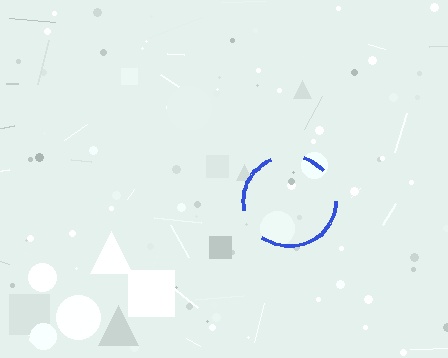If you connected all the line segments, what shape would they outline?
They would outline a circle.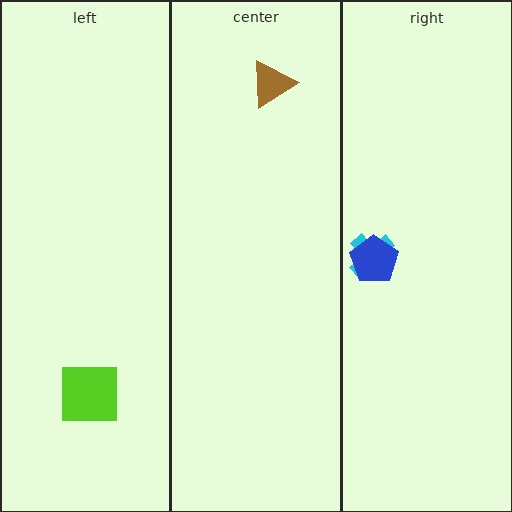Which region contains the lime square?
The left region.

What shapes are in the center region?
The brown triangle.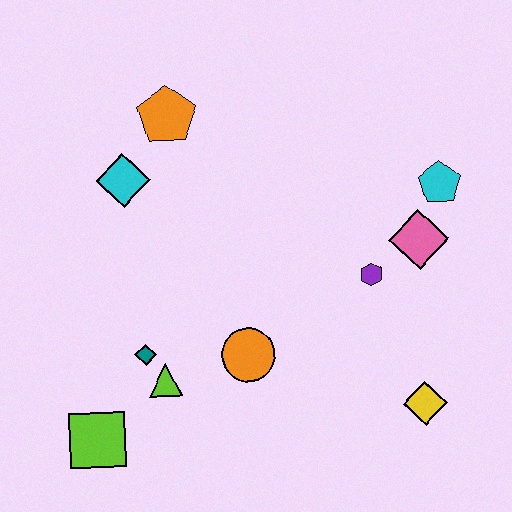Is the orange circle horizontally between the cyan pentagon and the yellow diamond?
No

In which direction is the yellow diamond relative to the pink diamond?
The yellow diamond is below the pink diamond.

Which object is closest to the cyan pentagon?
The pink diamond is closest to the cyan pentagon.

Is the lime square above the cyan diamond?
No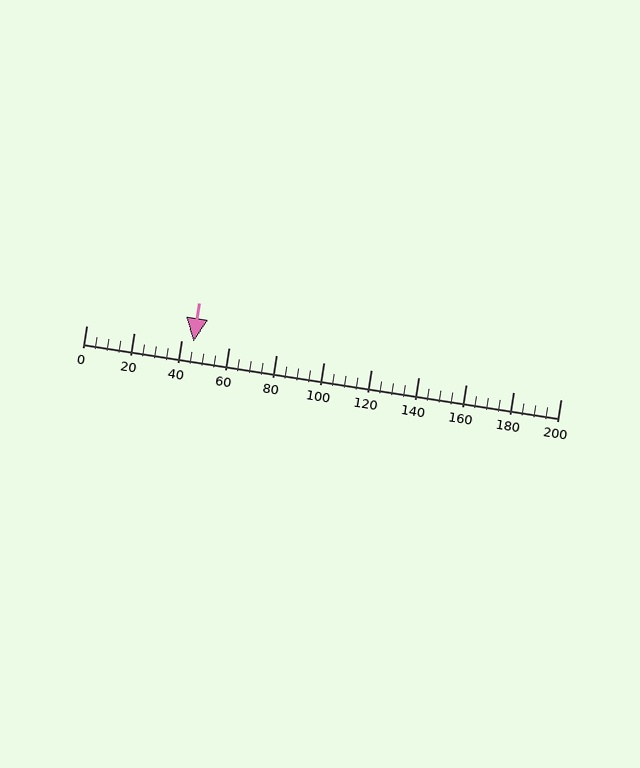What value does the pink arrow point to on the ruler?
The pink arrow points to approximately 45.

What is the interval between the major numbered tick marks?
The major tick marks are spaced 20 units apart.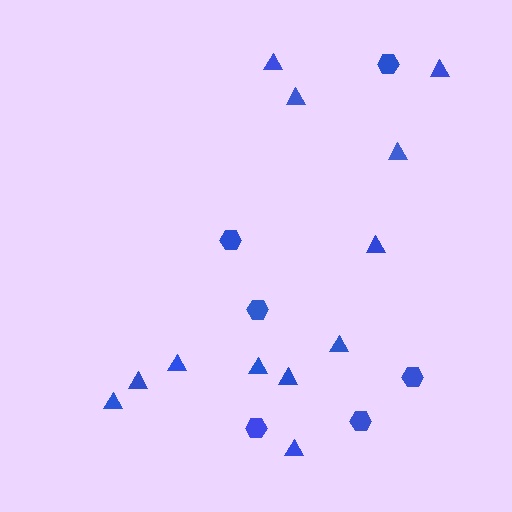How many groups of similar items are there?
There are 2 groups: one group of triangles (12) and one group of hexagons (6).